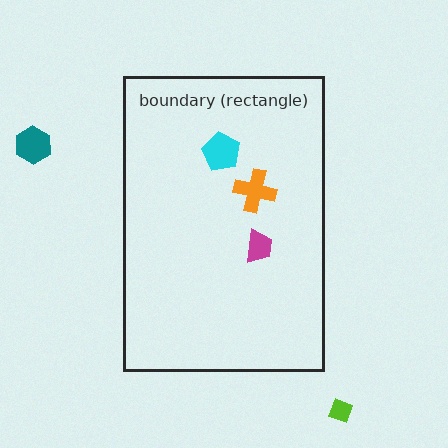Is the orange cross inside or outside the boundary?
Inside.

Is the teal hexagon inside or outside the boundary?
Outside.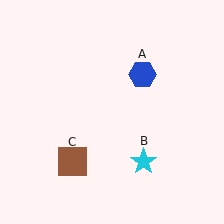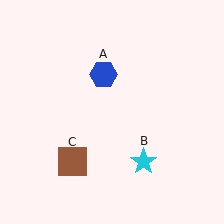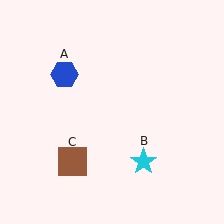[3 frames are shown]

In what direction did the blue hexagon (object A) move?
The blue hexagon (object A) moved left.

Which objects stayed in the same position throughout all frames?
Cyan star (object B) and brown square (object C) remained stationary.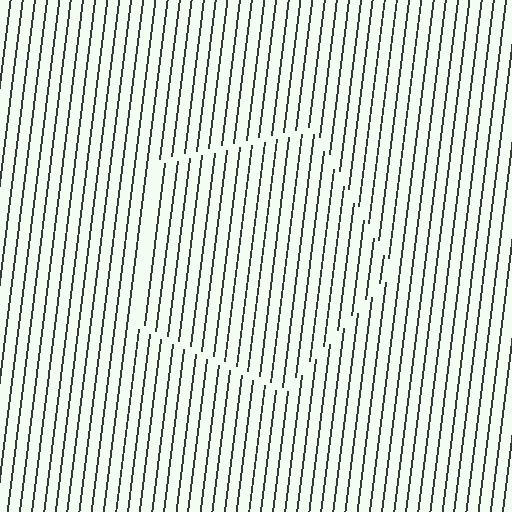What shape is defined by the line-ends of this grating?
An illusory pentagon. The interior of the shape contains the same grating, shifted by half a period — the contour is defined by the phase discontinuity where line-ends from the inner and outer gratings abut.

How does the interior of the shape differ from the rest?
The interior of the shape contains the same grating, shifted by half a period — the contour is defined by the phase discontinuity where line-ends from the inner and outer gratings abut.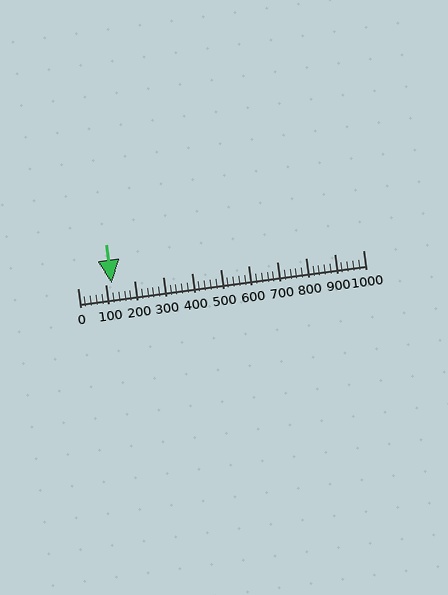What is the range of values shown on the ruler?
The ruler shows values from 0 to 1000.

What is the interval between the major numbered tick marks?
The major tick marks are spaced 100 units apart.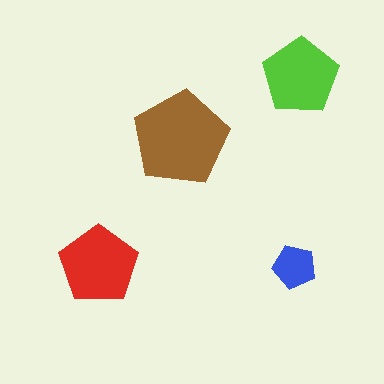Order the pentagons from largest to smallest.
the brown one, the red one, the lime one, the blue one.